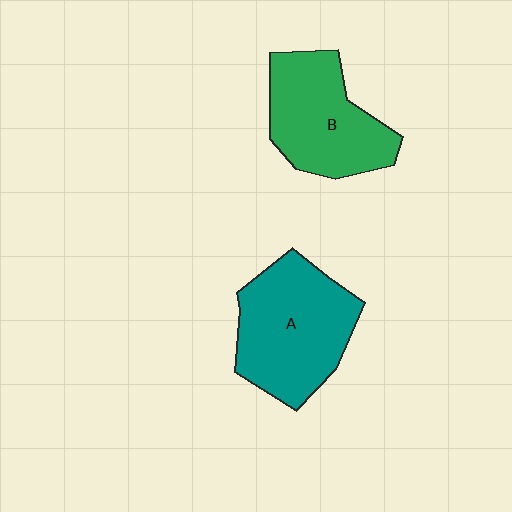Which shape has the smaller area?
Shape B (green).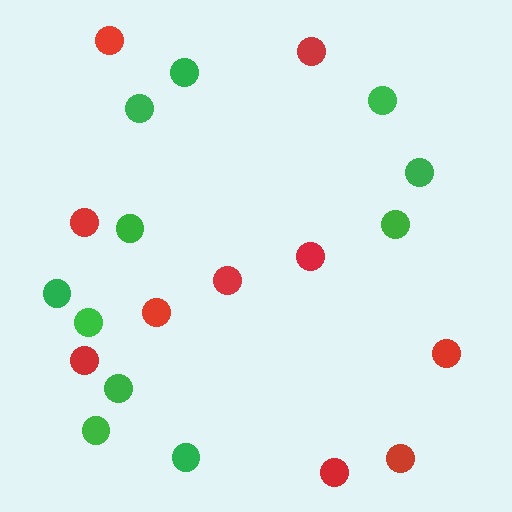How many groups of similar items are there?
There are 2 groups: one group of green circles (11) and one group of red circles (10).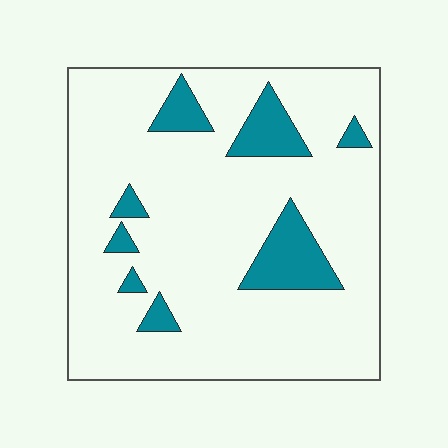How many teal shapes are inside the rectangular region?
8.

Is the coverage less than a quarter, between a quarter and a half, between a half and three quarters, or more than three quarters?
Less than a quarter.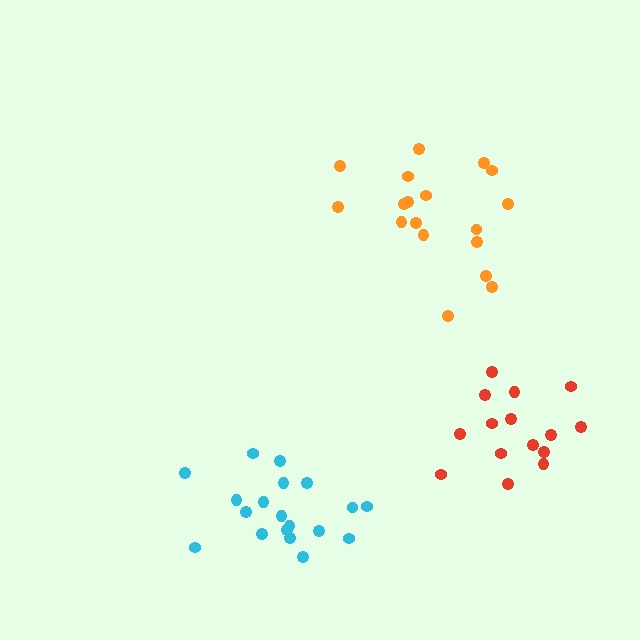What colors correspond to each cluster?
The clusters are colored: red, cyan, orange.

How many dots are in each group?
Group 1: 15 dots, Group 2: 19 dots, Group 3: 18 dots (52 total).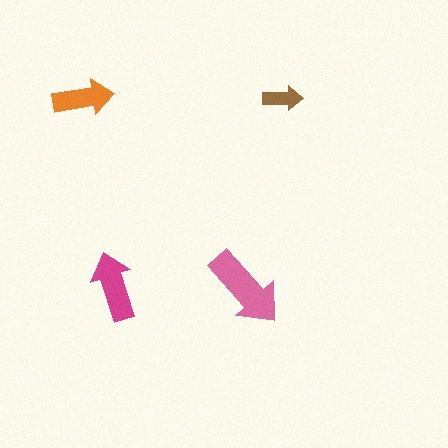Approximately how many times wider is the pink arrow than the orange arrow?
About 1.5 times wider.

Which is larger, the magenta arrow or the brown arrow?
The magenta one.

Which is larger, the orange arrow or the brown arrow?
The orange one.